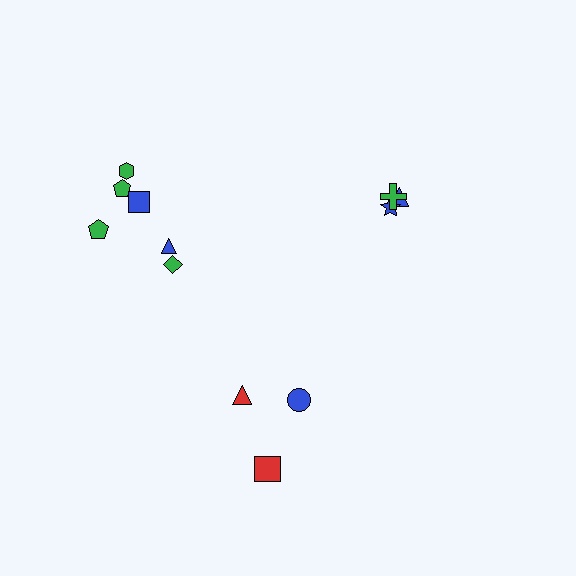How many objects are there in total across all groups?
There are 12 objects.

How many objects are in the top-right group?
There are 3 objects.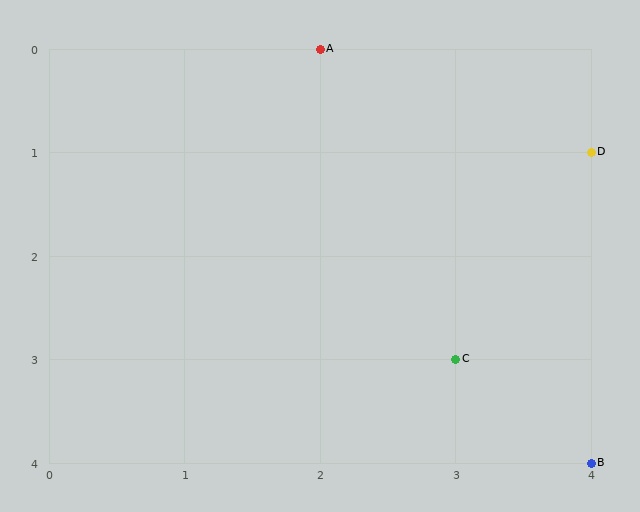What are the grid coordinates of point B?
Point B is at grid coordinates (4, 4).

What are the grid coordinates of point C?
Point C is at grid coordinates (3, 3).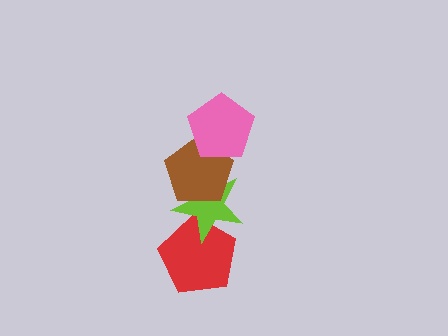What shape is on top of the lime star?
The brown pentagon is on top of the lime star.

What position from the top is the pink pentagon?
The pink pentagon is 1st from the top.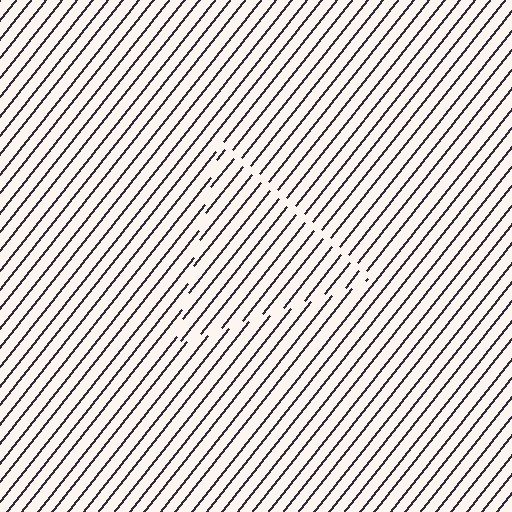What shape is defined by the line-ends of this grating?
An illusory triangle. The interior of the shape contains the same grating, shifted by half a period — the contour is defined by the phase discontinuity where line-ends from the inner and outer gratings abut.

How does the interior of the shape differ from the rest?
The interior of the shape contains the same grating, shifted by half a period — the contour is defined by the phase discontinuity where line-ends from the inner and outer gratings abut.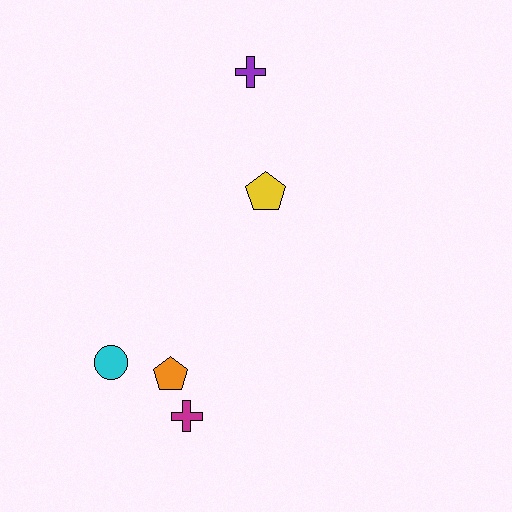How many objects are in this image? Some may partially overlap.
There are 5 objects.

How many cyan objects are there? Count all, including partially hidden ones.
There is 1 cyan object.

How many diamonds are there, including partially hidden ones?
There are no diamonds.